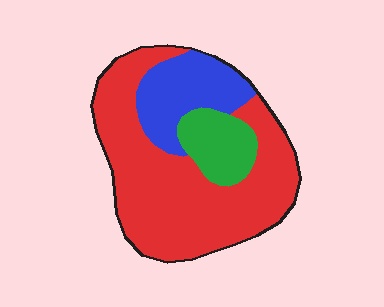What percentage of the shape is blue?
Blue takes up about one fifth (1/5) of the shape.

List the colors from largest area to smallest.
From largest to smallest: red, blue, green.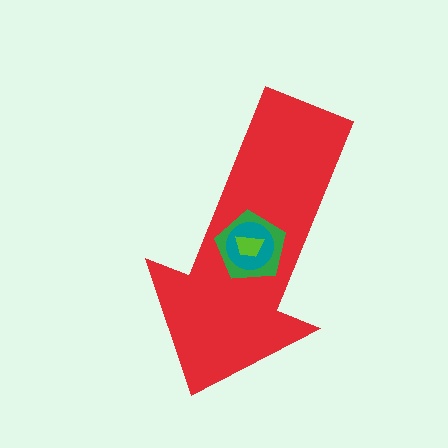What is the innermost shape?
The lime trapezoid.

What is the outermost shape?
The red arrow.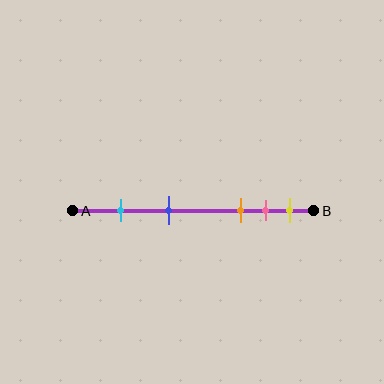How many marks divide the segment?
There are 5 marks dividing the segment.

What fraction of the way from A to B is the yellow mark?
The yellow mark is approximately 90% (0.9) of the way from A to B.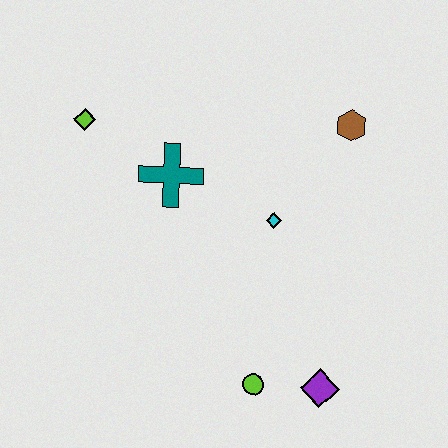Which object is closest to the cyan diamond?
The teal cross is closest to the cyan diamond.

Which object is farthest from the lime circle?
The lime diamond is farthest from the lime circle.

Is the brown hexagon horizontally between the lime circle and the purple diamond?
No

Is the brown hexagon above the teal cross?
Yes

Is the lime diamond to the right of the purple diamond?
No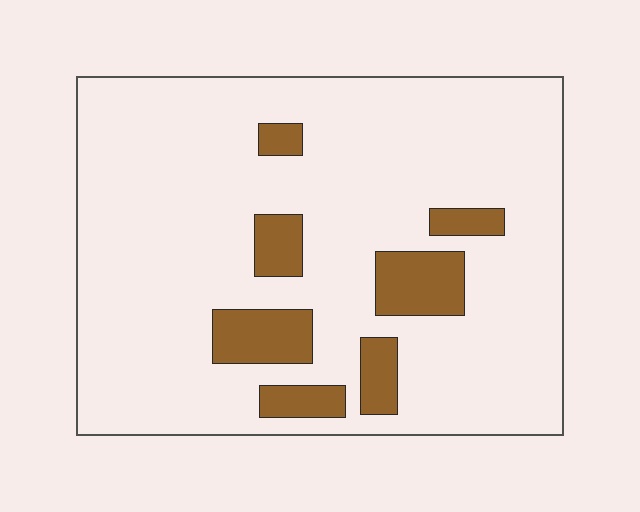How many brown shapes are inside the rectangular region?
7.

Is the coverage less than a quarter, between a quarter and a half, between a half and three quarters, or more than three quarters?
Less than a quarter.